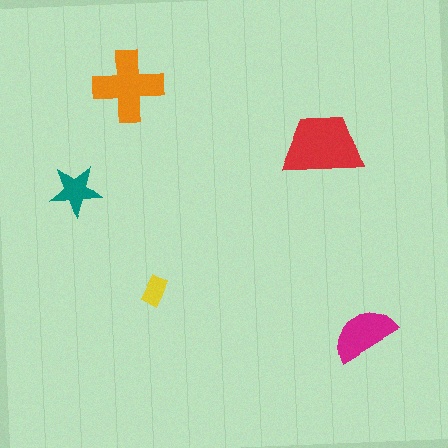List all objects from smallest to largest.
The yellow rectangle, the teal star, the magenta semicircle, the orange cross, the red trapezoid.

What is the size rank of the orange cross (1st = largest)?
2nd.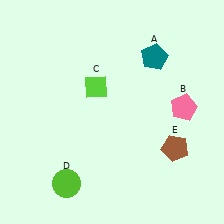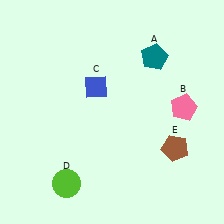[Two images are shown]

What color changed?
The diamond (C) changed from lime in Image 1 to blue in Image 2.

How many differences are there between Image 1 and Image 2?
There is 1 difference between the two images.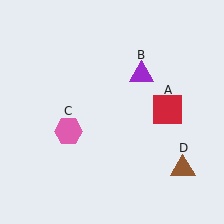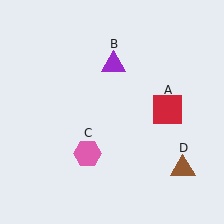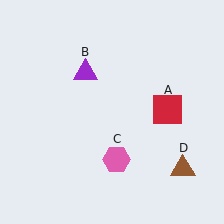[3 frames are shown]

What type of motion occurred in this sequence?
The purple triangle (object B), pink hexagon (object C) rotated counterclockwise around the center of the scene.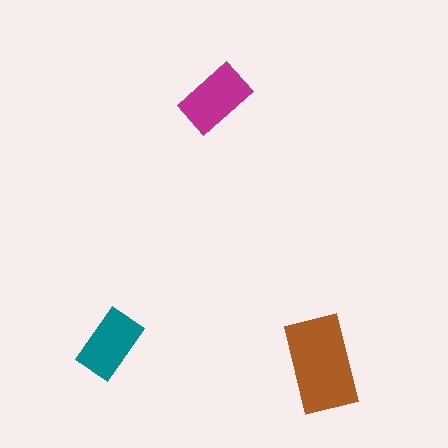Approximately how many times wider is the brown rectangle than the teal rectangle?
About 1.5 times wider.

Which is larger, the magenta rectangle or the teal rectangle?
The magenta one.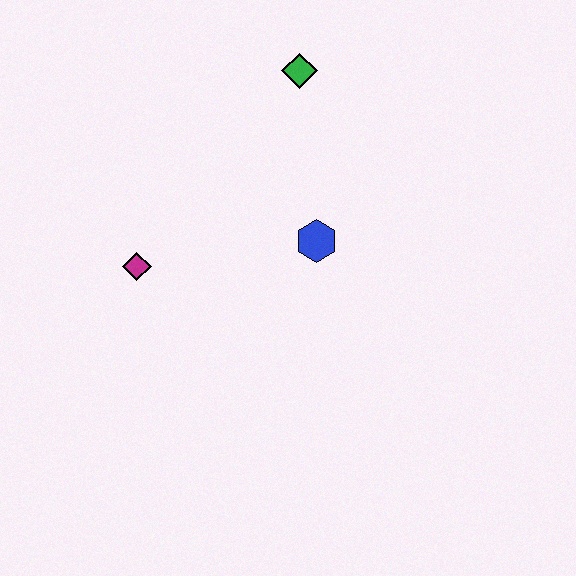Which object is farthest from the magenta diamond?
The green diamond is farthest from the magenta diamond.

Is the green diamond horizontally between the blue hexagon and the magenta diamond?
Yes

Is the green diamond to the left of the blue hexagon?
Yes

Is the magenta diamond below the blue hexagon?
Yes